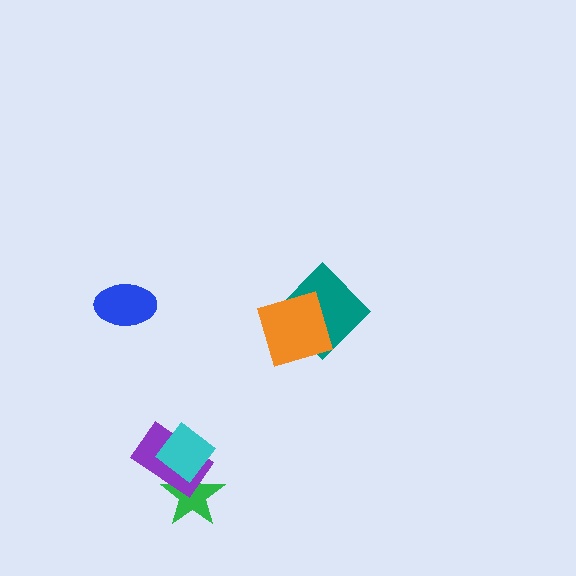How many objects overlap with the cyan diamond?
2 objects overlap with the cyan diamond.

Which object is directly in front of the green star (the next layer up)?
The purple rectangle is directly in front of the green star.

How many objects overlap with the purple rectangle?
2 objects overlap with the purple rectangle.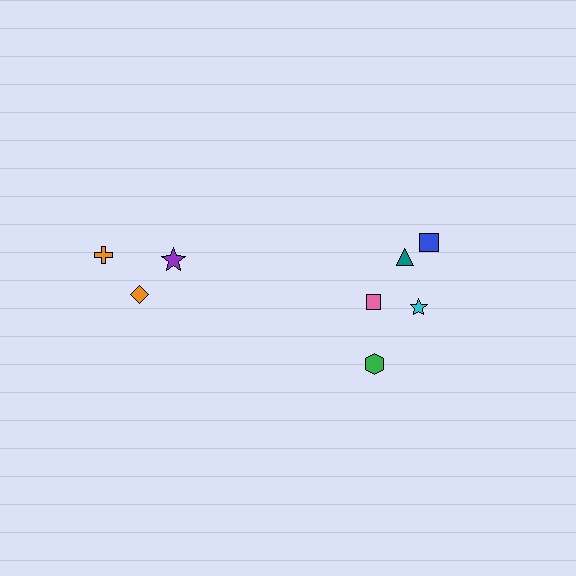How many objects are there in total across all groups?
There are 8 objects.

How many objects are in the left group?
There are 3 objects.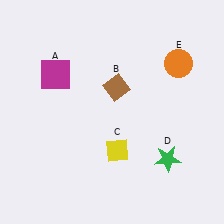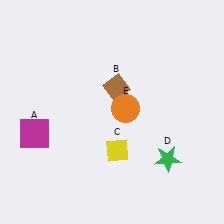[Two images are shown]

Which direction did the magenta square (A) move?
The magenta square (A) moved down.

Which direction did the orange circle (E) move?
The orange circle (E) moved left.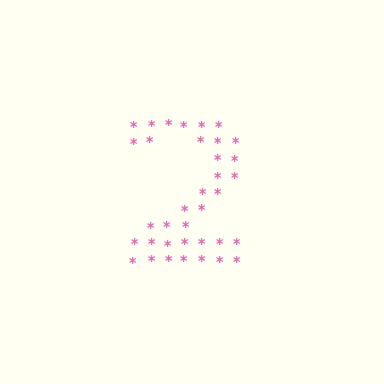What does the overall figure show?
The overall figure shows the digit 2.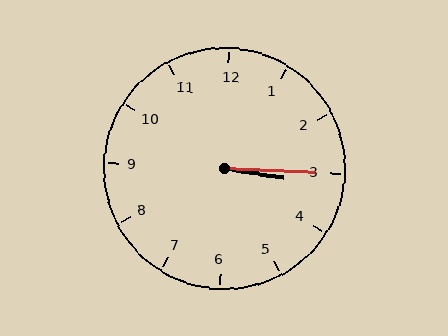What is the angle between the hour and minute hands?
Approximately 8 degrees.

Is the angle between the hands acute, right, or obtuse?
It is acute.